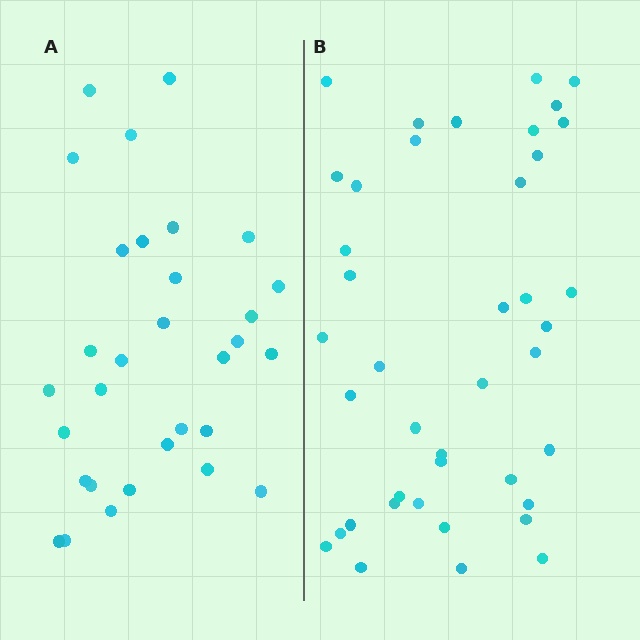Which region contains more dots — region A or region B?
Region B (the right region) has more dots.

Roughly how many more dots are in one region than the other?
Region B has roughly 10 or so more dots than region A.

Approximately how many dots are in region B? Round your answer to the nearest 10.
About 40 dots. (The exact count is 41, which rounds to 40.)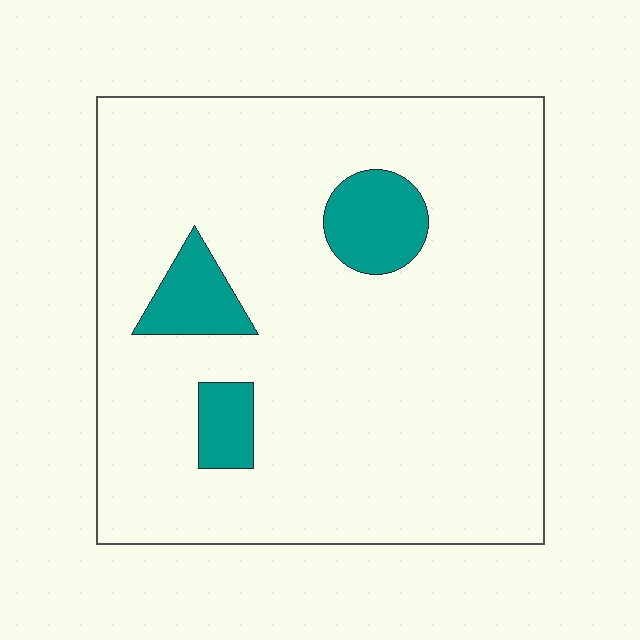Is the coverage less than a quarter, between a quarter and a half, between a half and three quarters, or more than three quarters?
Less than a quarter.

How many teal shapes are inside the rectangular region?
3.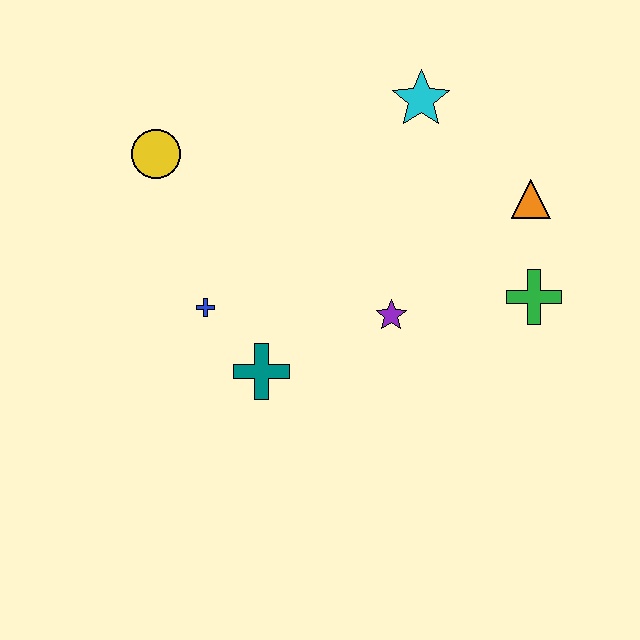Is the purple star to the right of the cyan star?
No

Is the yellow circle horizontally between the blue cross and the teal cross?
No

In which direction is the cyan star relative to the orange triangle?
The cyan star is to the left of the orange triangle.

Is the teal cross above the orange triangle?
No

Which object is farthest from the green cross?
The yellow circle is farthest from the green cross.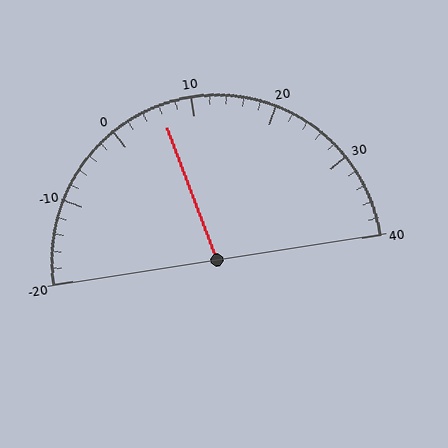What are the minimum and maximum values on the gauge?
The gauge ranges from -20 to 40.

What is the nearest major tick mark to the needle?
The nearest major tick mark is 10.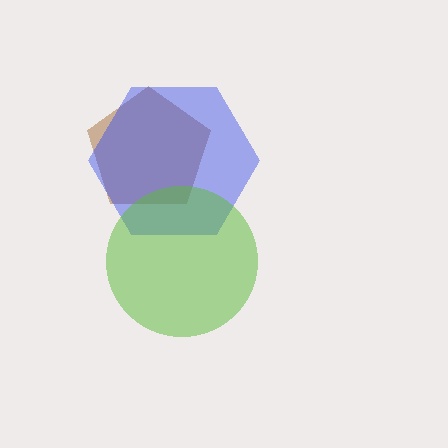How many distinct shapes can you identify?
There are 3 distinct shapes: a brown pentagon, a blue hexagon, a lime circle.